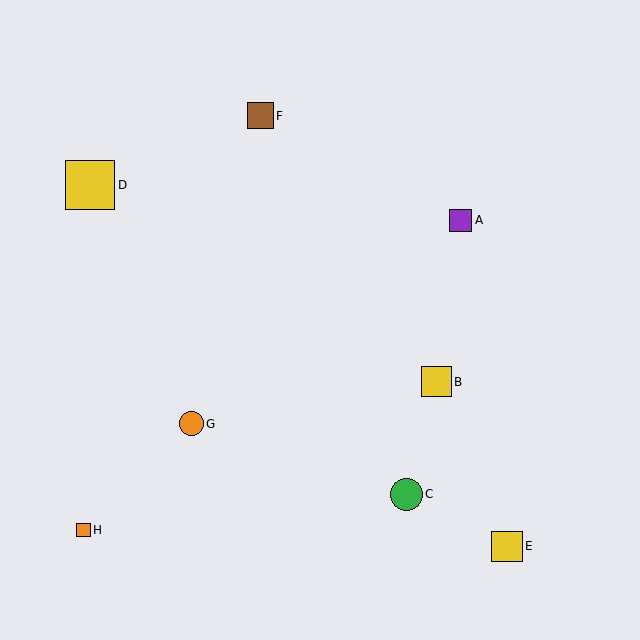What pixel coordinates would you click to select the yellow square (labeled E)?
Click at (507, 547) to select the yellow square E.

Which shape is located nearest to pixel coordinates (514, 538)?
The yellow square (labeled E) at (507, 547) is nearest to that location.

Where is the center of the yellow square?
The center of the yellow square is at (90, 185).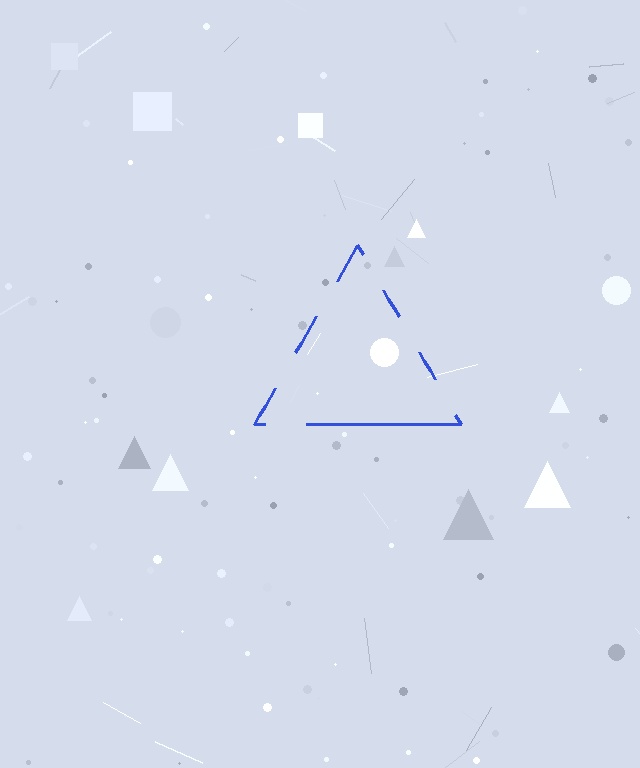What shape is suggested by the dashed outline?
The dashed outline suggests a triangle.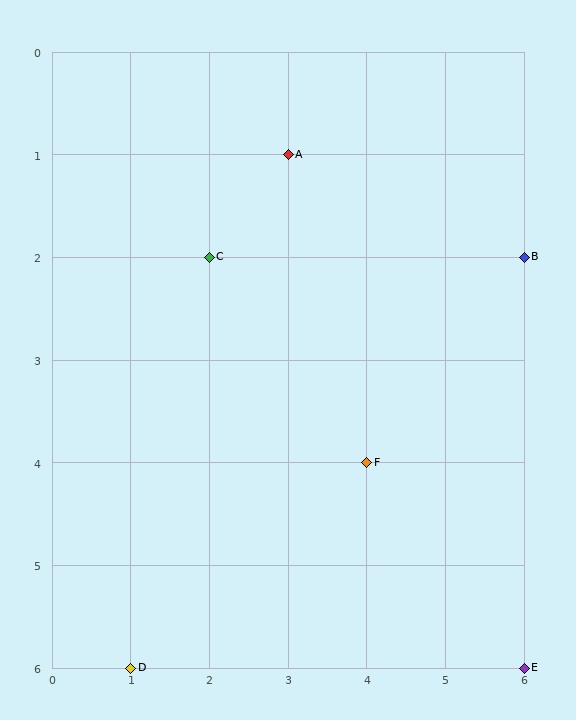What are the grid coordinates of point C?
Point C is at grid coordinates (2, 2).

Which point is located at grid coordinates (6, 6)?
Point E is at (6, 6).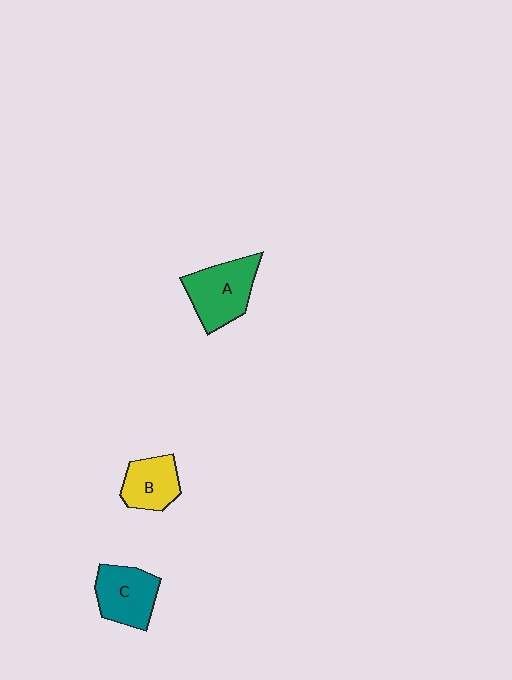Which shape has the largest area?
Shape A (green).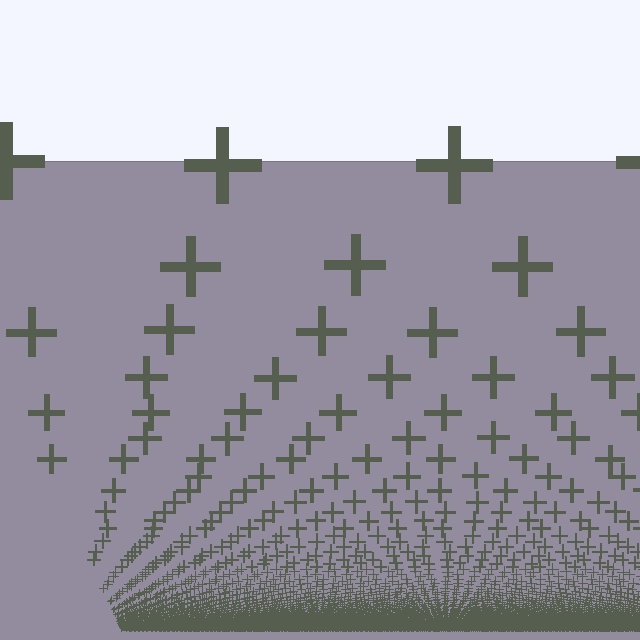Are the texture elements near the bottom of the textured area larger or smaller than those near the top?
Smaller. The gradient is inverted — elements near the bottom are smaller and denser.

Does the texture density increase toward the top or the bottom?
Density increases toward the bottom.